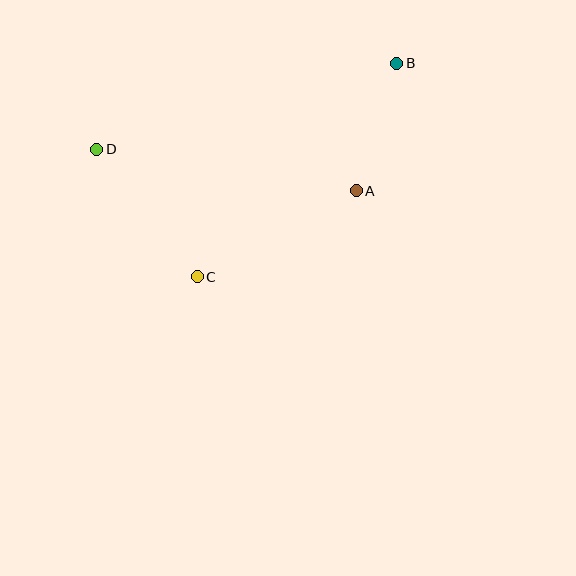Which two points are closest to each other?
Points A and B are closest to each other.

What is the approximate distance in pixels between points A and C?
The distance between A and C is approximately 181 pixels.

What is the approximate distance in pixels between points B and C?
The distance between B and C is approximately 293 pixels.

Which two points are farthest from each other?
Points B and D are farthest from each other.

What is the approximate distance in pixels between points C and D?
The distance between C and D is approximately 162 pixels.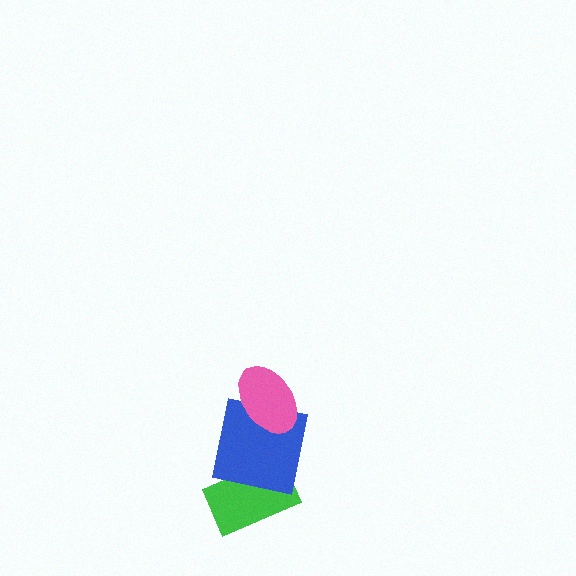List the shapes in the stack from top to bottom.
From top to bottom: the pink ellipse, the blue square, the green rectangle.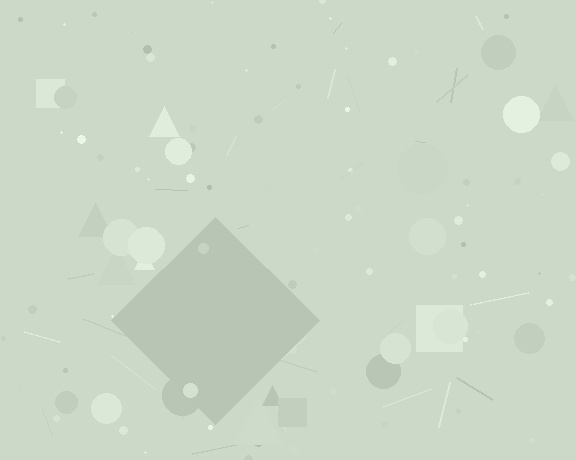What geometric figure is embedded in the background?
A diamond is embedded in the background.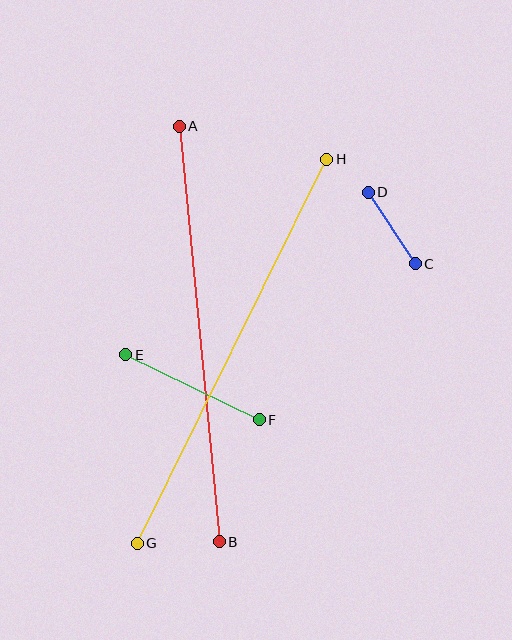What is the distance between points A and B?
The distance is approximately 417 pixels.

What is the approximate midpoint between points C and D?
The midpoint is at approximately (392, 228) pixels.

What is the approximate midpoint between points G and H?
The midpoint is at approximately (232, 351) pixels.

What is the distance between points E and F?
The distance is approximately 149 pixels.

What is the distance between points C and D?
The distance is approximately 86 pixels.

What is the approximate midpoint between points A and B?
The midpoint is at approximately (199, 334) pixels.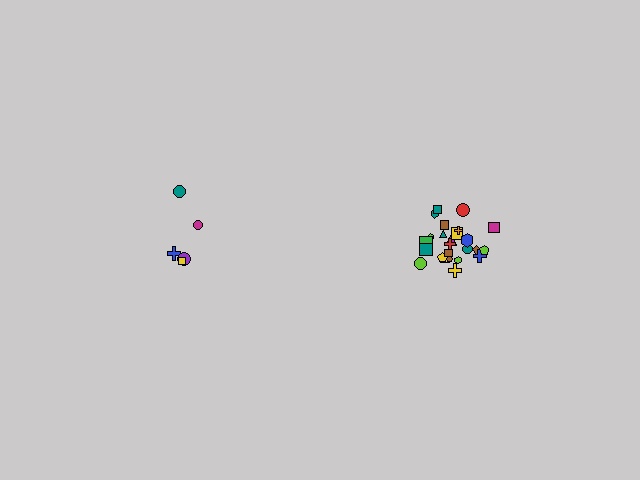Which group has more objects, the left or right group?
The right group.